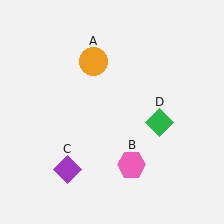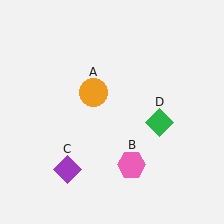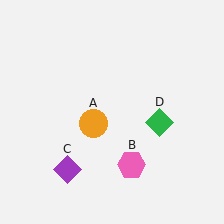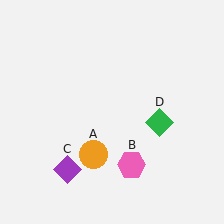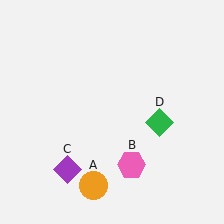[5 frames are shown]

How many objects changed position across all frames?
1 object changed position: orange circle (object A).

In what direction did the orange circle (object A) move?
The orange circle (object A) moved down.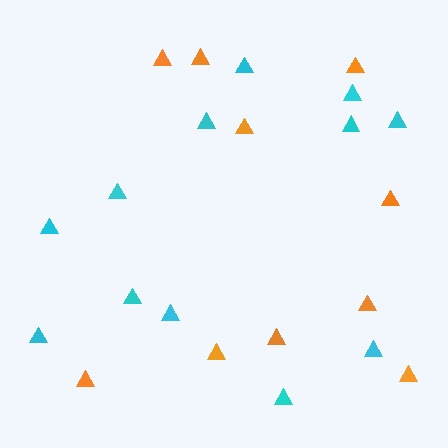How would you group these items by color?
There are 2 groups: one group of orange triangles (10) and one group of cyan triangles (12).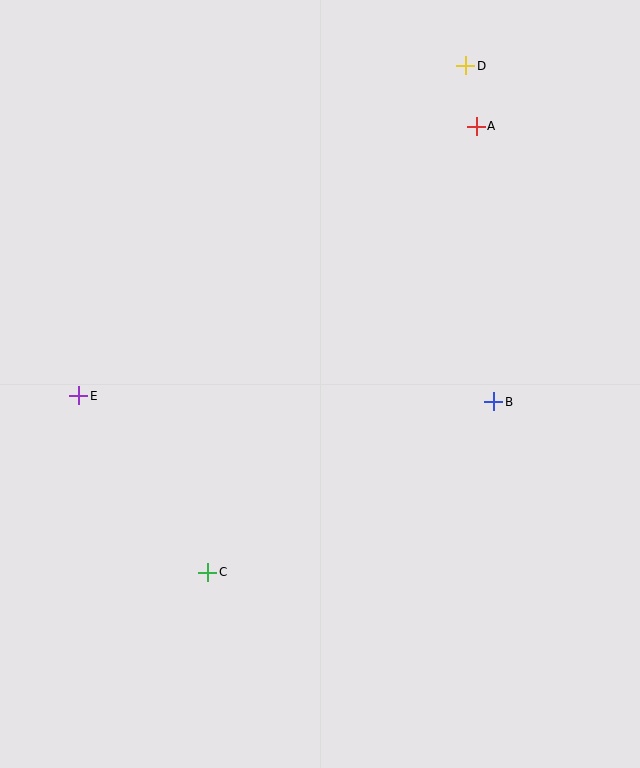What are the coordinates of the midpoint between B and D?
The midpoint between B and D is at (480, 234).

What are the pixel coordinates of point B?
Point B is at (494, 402).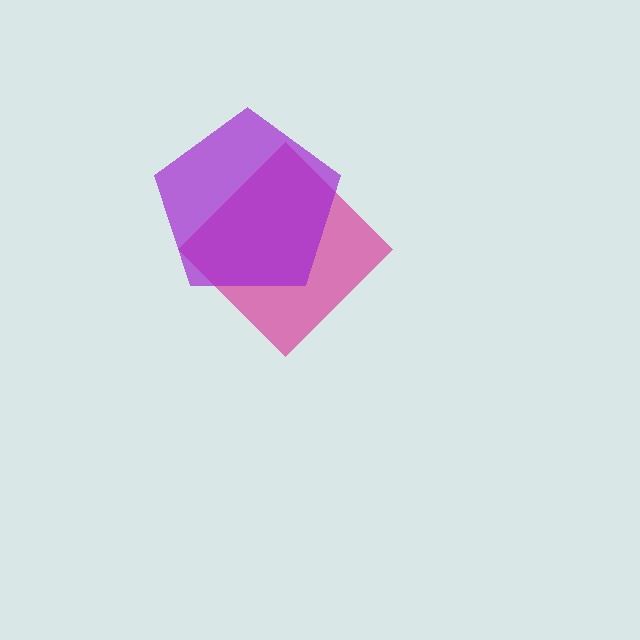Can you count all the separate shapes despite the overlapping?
Yes, there are 2 separate shapes.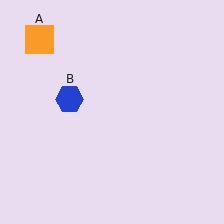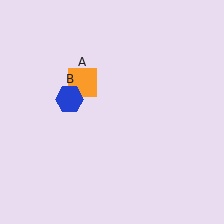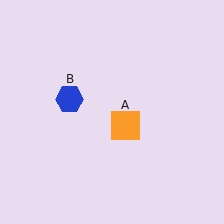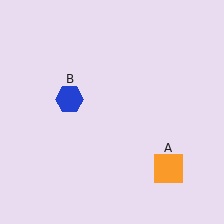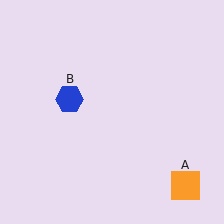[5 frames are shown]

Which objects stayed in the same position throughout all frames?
Blue hexagon (object B) remained stationary.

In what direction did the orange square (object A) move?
The orange square (object A) moved down and to the right.